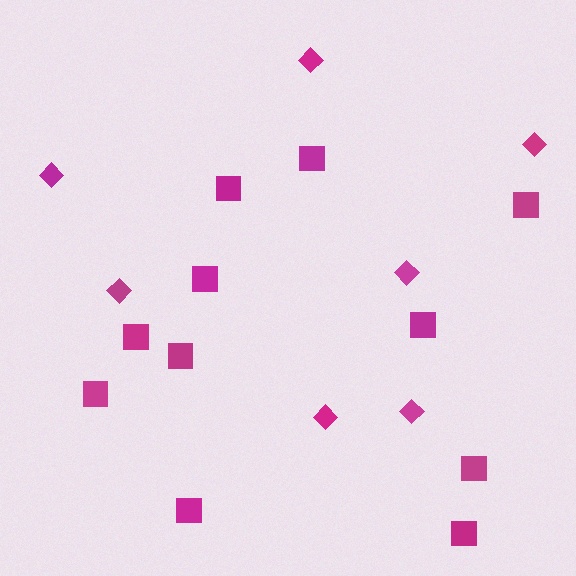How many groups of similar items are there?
There are 2 groups: one group of diamonds (7) and one group of squares (11).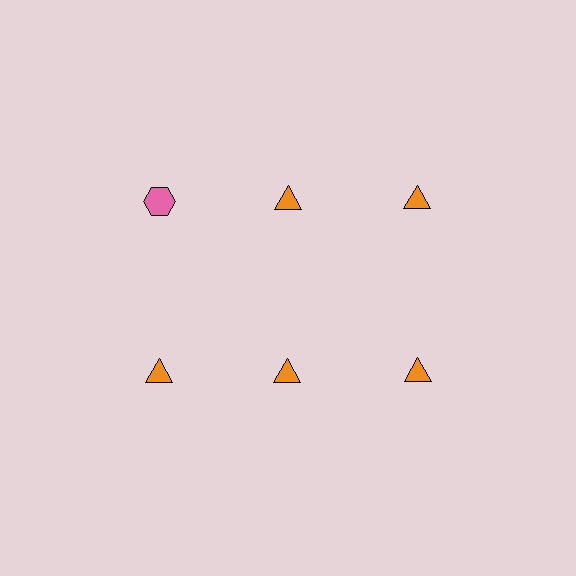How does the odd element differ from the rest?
It differs in both color (pink instead of orange) and shape (hexagon instead of triangle).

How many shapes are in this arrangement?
There are 6 shapes arranged in a grid pattern.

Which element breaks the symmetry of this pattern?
The pink hexagon in the top row, leftmost column breaks the symmetry. All other shapes are orange triangles.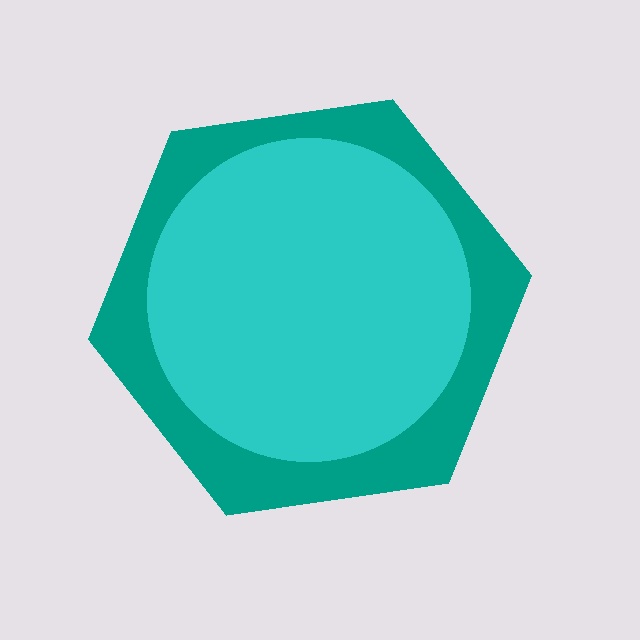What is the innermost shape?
The cyan circle.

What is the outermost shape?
The teal hexagon.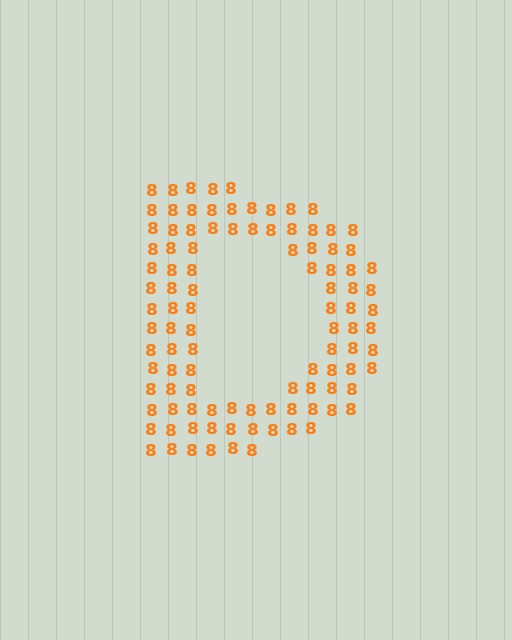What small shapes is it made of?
It is made of small digit 8's.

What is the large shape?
The large shape is the letter D.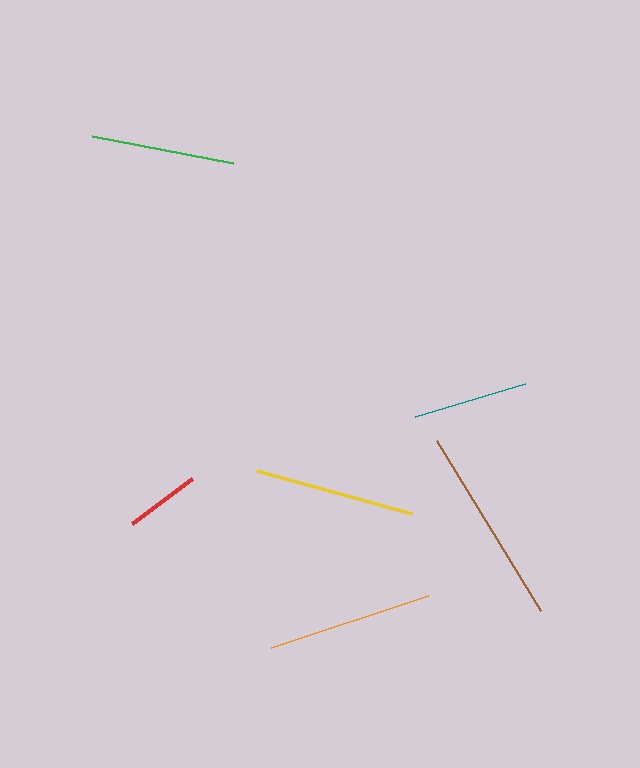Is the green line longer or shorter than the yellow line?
The yellow line is longer than the green line.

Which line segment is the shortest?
The red line is the shortest at approximately 75 pixels.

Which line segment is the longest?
The brown line is the longest at approximately 199 pixels.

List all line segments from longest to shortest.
From longest to shortest: brown, orange, yellow, green, teal, red.